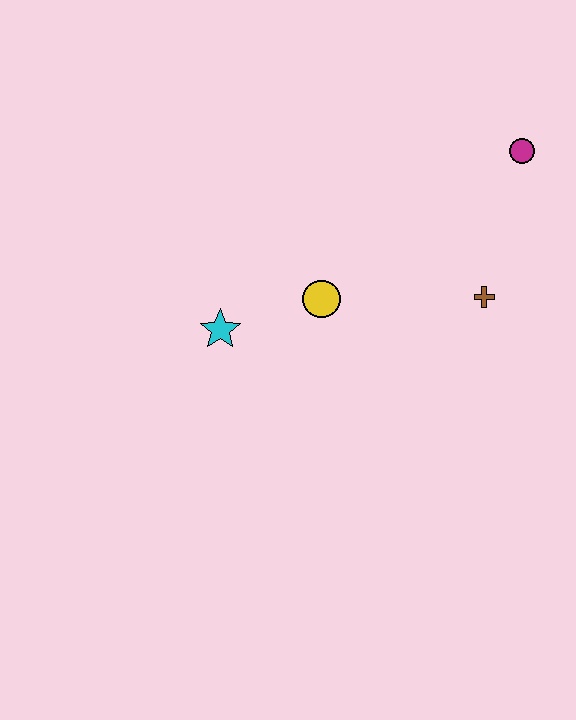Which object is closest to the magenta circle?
The brown cross is closest to the magenta circle.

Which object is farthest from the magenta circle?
The cyan star is farthest from the magenta circle.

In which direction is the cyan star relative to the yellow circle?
The cyan star is to the left of the yellow circle.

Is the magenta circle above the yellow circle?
Yes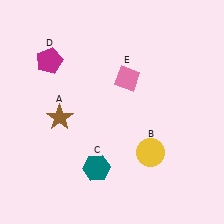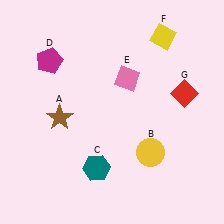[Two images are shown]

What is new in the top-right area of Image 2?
A yellow diamond (F) was added in the top-right area of Image 2.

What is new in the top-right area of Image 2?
A red diamond (G) was added in the top-right area of Image 2.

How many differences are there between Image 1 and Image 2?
There are 2 differences between the two images.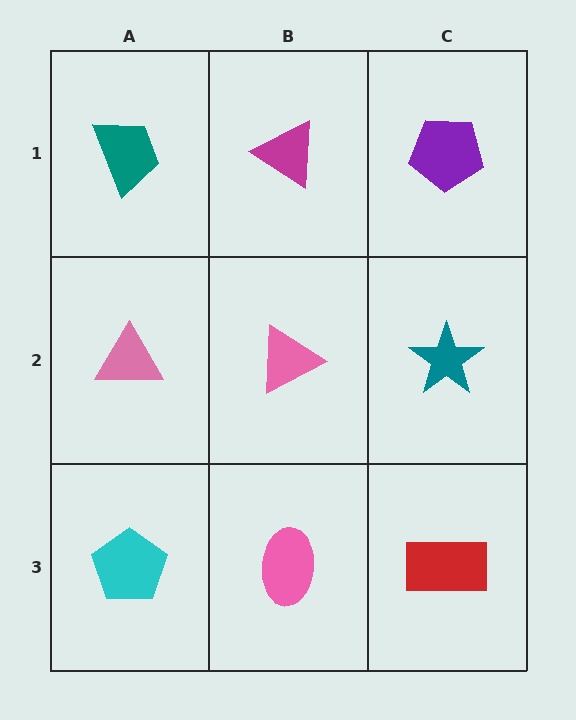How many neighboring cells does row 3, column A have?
2.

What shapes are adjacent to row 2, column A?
A teal trapezoid (row 1, column A), a cyan pentagon (row 3, column A), a pink triangle (row 2, column B).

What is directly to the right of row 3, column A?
A pink ellipse.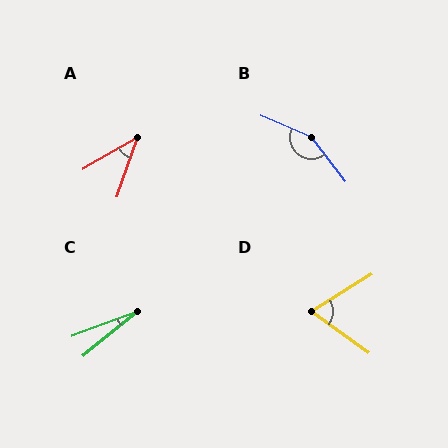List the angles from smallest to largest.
C (18°), A (41°), D (68°), B (151°).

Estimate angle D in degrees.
Approximately 68 degrees.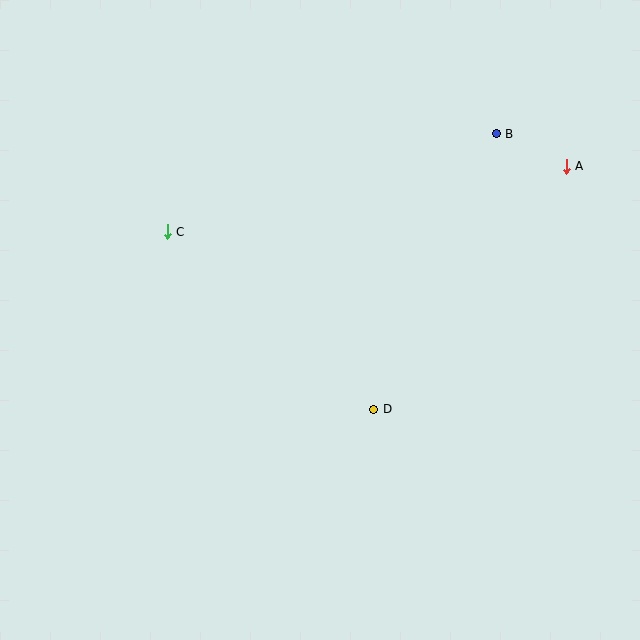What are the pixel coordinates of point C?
Point C is at (167, 232).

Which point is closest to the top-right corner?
Point A is closest to the top-right corner.